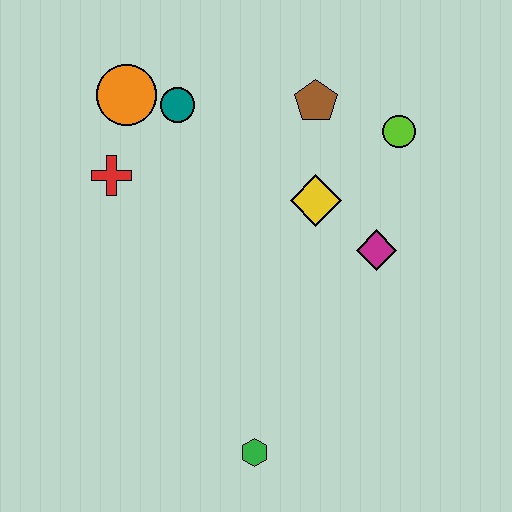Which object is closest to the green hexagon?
The magenta diamond is closest to the green hexagon.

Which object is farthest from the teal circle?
The green hexagon is farthest from the teal circle.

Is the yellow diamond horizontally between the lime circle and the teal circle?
Yes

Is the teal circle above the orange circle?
No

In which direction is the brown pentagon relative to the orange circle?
The brown pentagon is to the right of the orange circle.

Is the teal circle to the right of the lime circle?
No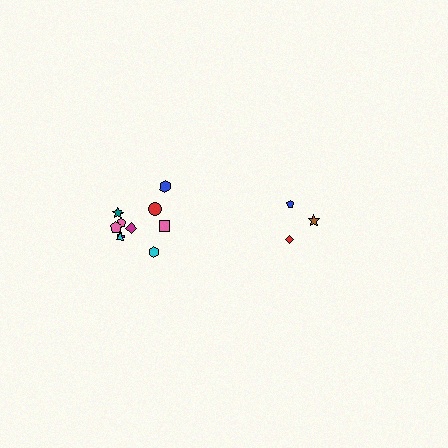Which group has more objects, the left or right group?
The left group.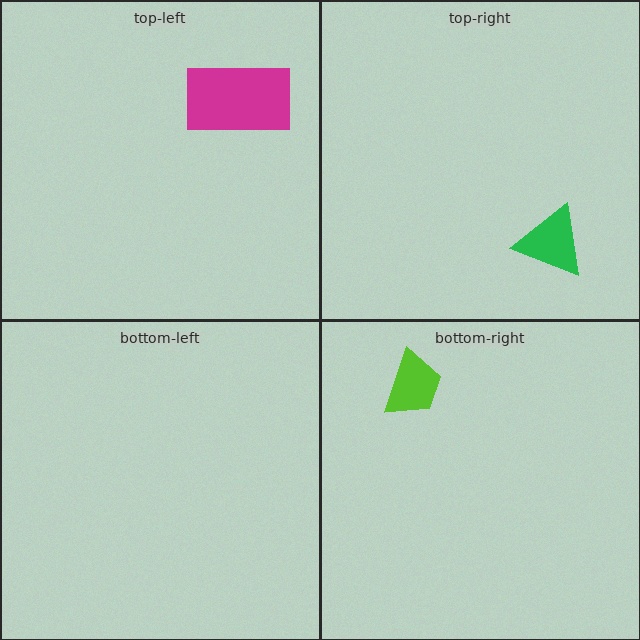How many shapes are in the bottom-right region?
1.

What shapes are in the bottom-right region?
The lime trapezoid.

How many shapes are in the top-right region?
1.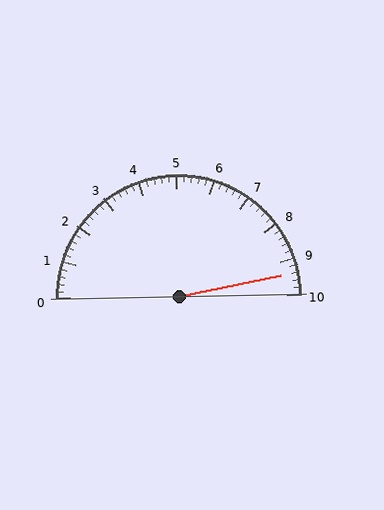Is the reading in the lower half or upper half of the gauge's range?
The reading is in the upper half of the range (0 to 10).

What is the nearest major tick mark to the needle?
The nearest major tick mark is 9.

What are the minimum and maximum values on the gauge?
The gauge ranges from 0 to 10.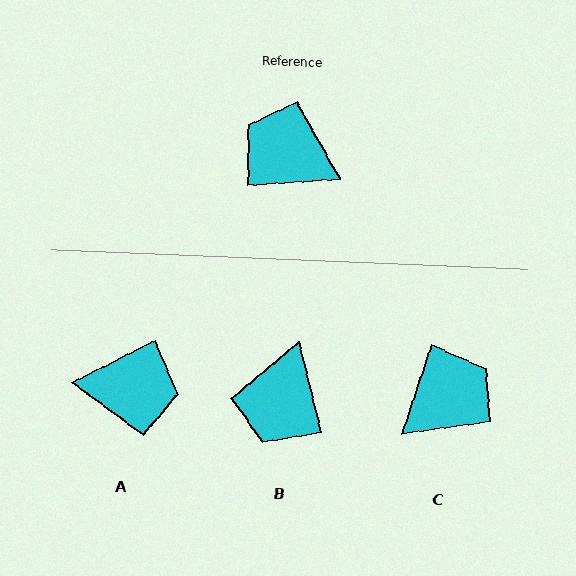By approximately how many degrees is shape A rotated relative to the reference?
Approximately 157 degrees clockwise.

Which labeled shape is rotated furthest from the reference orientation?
A, about 157 degrees away.